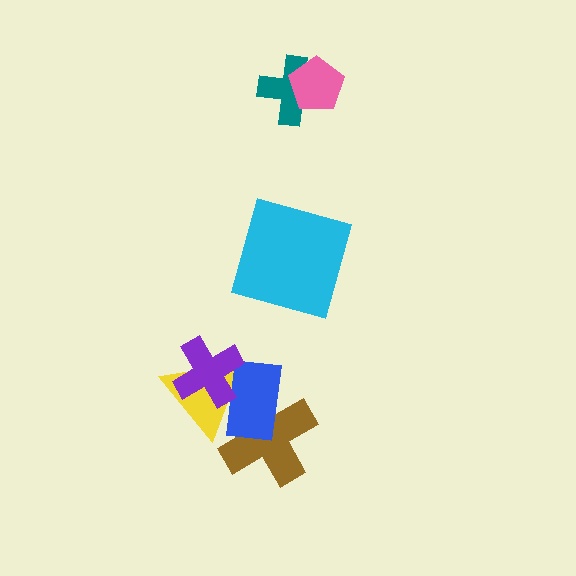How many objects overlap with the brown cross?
2 objects overlap with the brown cross.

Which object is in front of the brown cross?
The blue rectangle is in front of the brown cross.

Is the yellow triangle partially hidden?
Yes, it is partially covered by another shape.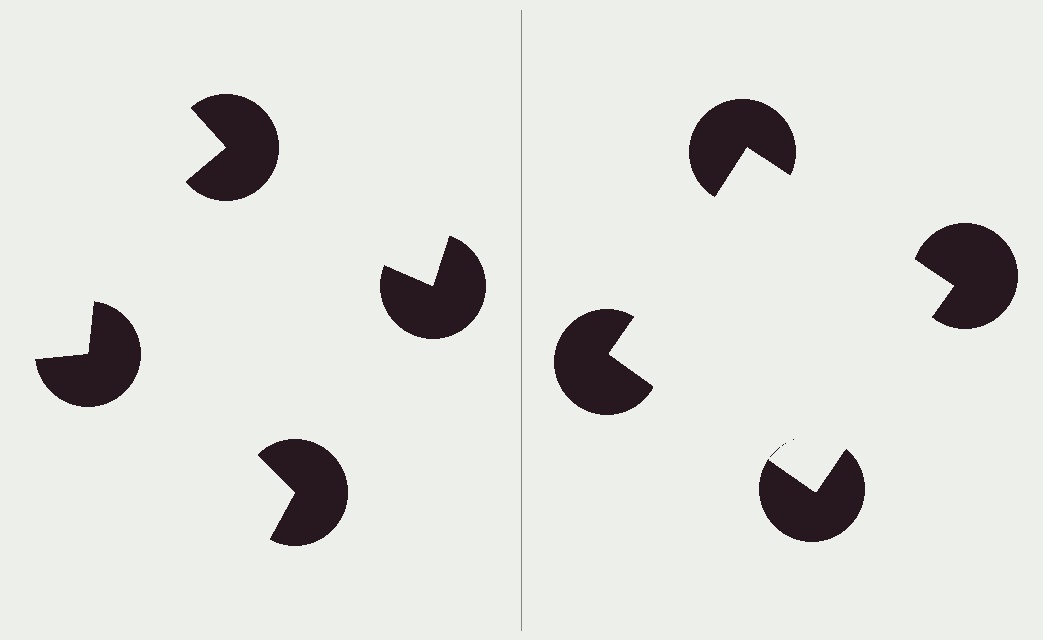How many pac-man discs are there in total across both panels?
8 — 4 on each side.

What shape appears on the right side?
An illusory square.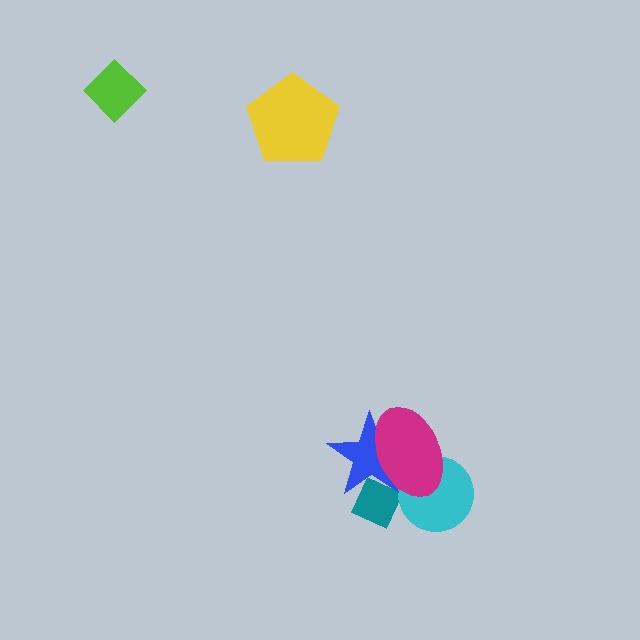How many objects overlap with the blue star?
2 objects overlap with the blue star.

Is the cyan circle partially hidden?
Yes, it is partially covered by another shape.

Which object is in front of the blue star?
The magenta ellipse is in front of the blue star.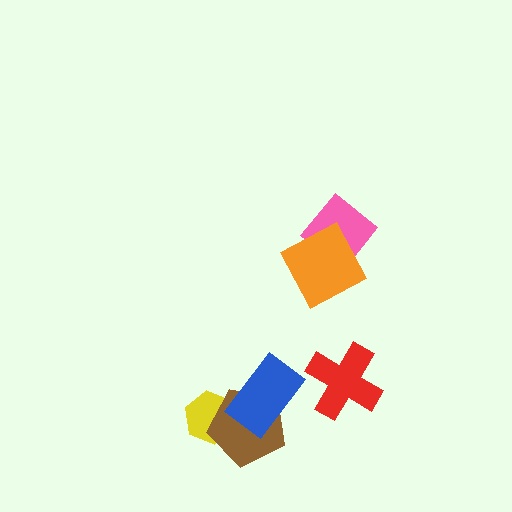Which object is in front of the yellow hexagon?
The brown pentagon is in front of the yellow hexagon.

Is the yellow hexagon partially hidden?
Yes, it is partially covered by another shape.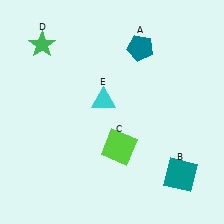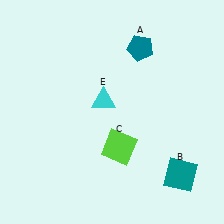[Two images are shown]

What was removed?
The green star (D) was removed in Image 2.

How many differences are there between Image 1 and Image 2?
There is 1 difference between the two images.